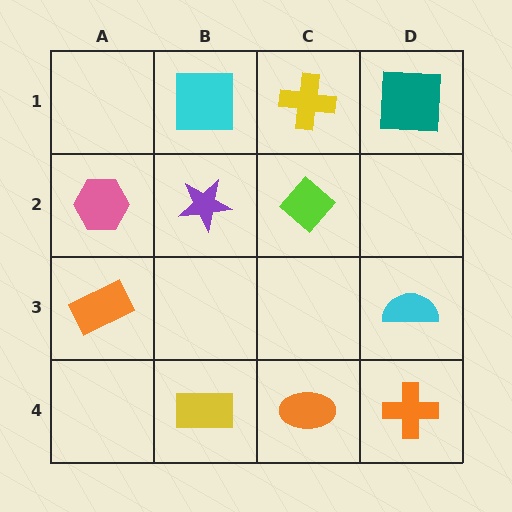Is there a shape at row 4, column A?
No, that cell is empty.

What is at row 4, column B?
A yellow rectangle.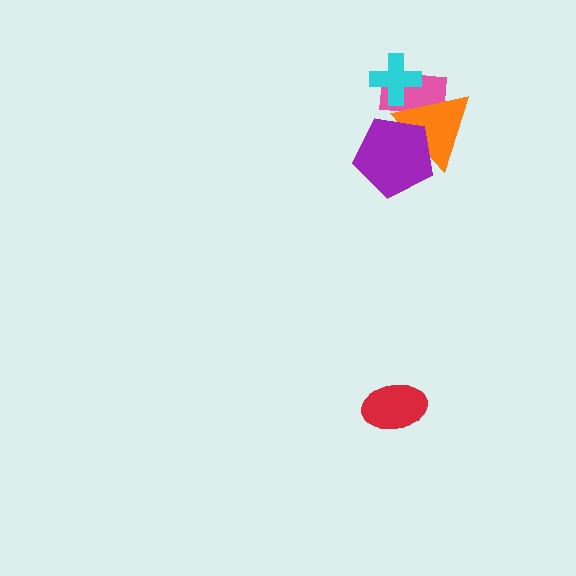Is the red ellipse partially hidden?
No, no other shape covers it.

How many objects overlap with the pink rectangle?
3 objects overlap with the pink rectangle.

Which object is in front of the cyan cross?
The orange triangle is in front of the cyan cross.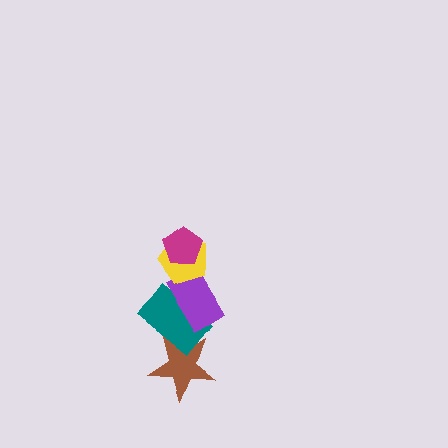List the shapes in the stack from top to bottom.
From top to bottom: the magenta pentagon, the yellow pentagon, the purple rectangle, the teal rectangle, the brown star.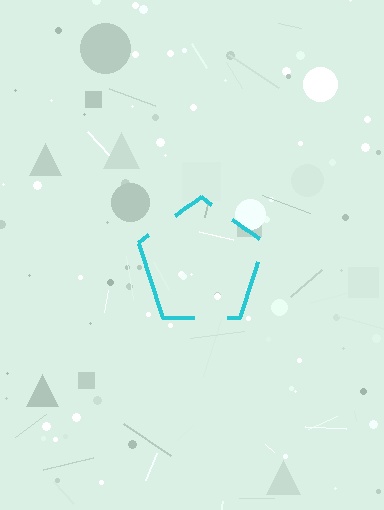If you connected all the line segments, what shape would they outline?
They would outline a pentagon.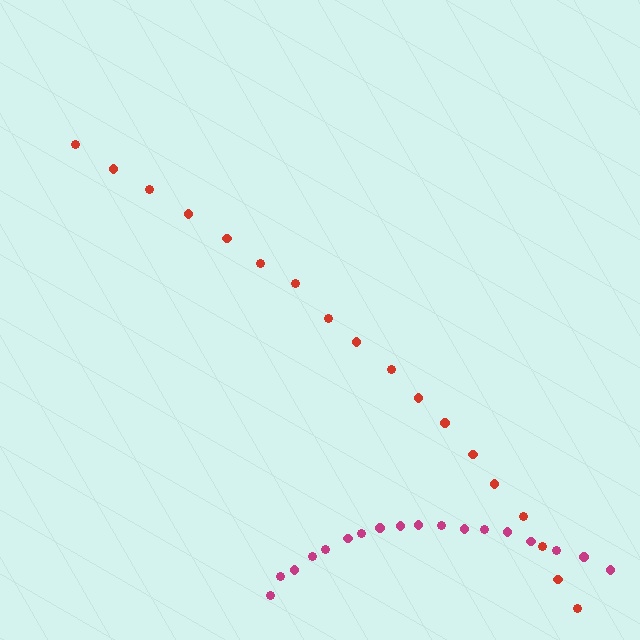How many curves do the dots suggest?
There are 2 distinct paths.